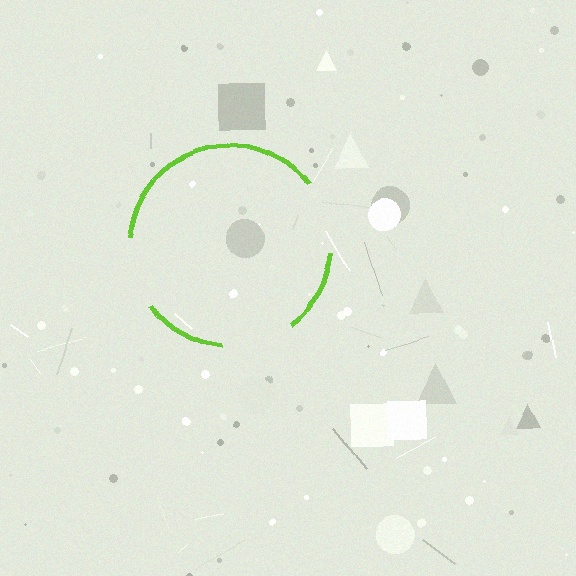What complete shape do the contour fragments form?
The contour fragments form a circle.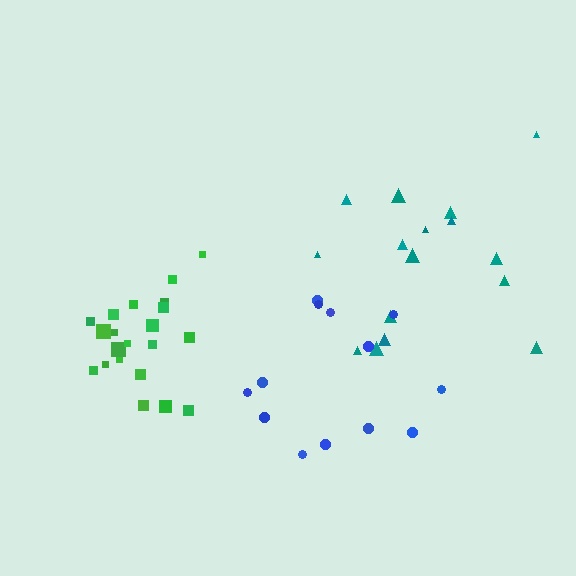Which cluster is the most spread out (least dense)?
Teal.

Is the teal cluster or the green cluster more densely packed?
Green.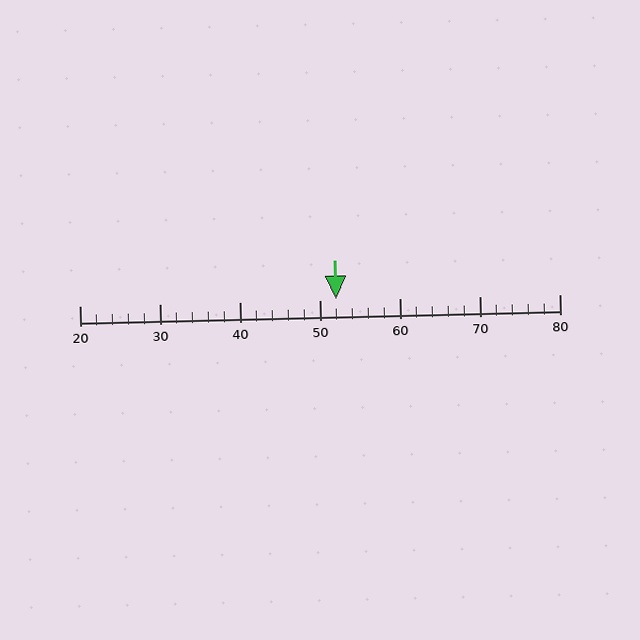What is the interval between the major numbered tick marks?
The major tick marks are spaced 10 units apart.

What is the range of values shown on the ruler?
The ruler shows values from 20 to 80.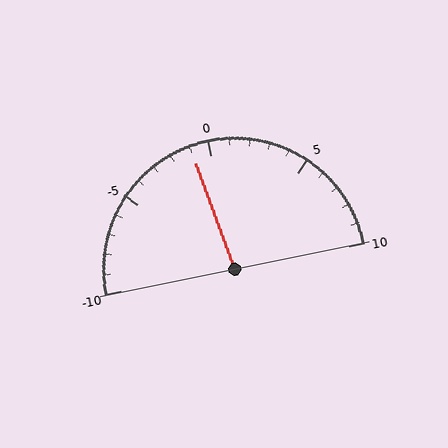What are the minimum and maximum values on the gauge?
The gauge ranges from -10 to 10.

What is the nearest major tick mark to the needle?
The nearest major tick mark is 0.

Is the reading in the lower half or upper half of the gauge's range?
The reading is in the lower half of the range (-10 to 10).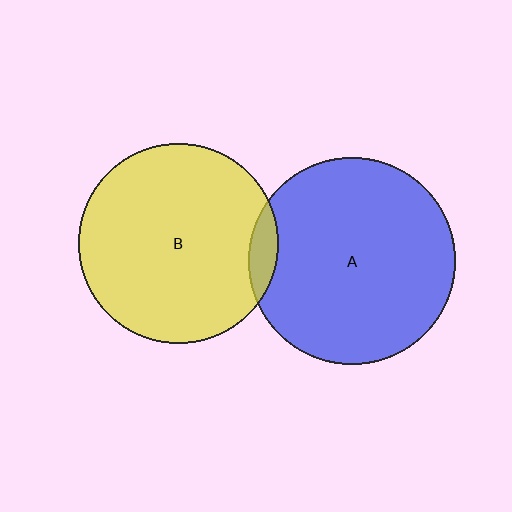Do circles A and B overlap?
Yes.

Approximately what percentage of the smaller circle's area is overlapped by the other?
Approximately 5%.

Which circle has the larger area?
Circle A (blue).